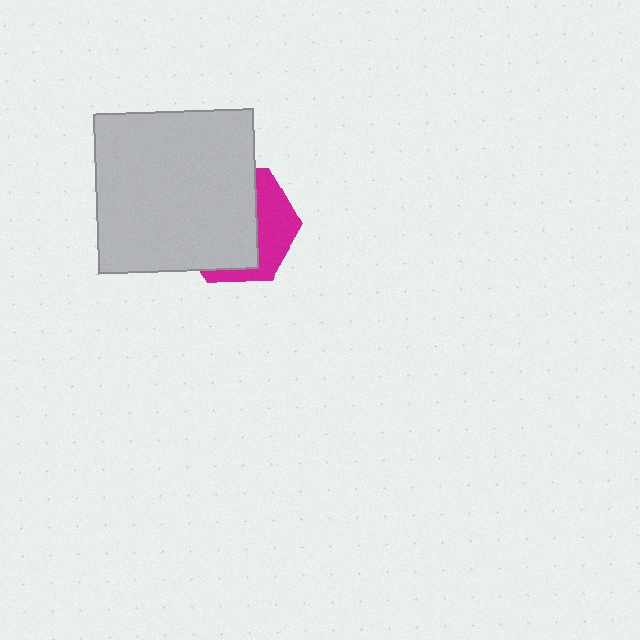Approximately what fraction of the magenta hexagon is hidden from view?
Roughly 65% of the magenta hexagon is hidden behind the light gray square.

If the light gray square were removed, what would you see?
You would see the complete magenta hexagon.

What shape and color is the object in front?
The object in front is a light gray square.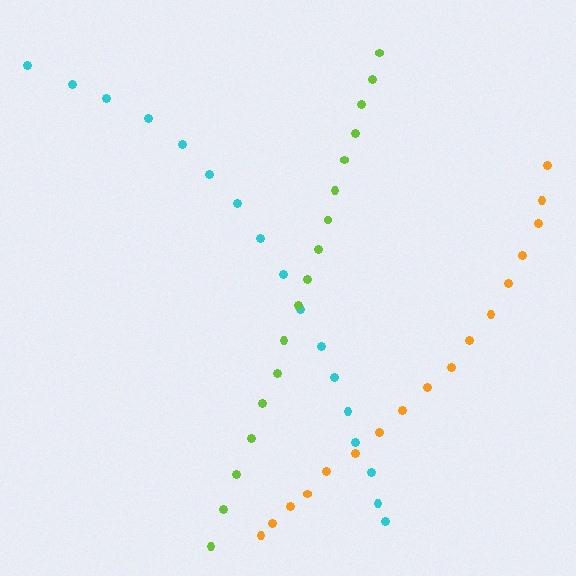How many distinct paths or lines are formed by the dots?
There are 3 distinct paths.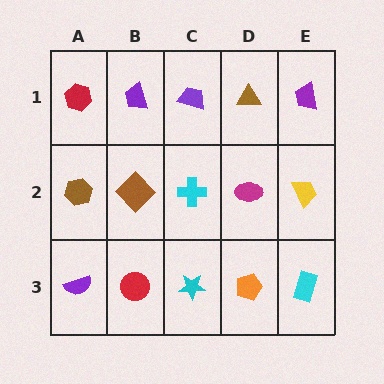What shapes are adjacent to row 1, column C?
A cyan cross (row 2, column C), a purple trapezoid (row 1, column B), a brown triangle (row 1, column D).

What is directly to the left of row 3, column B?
A purple semicircle.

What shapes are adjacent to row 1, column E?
A yellow trapezoid (row 2, column E), a brown triangle (row 1, column D).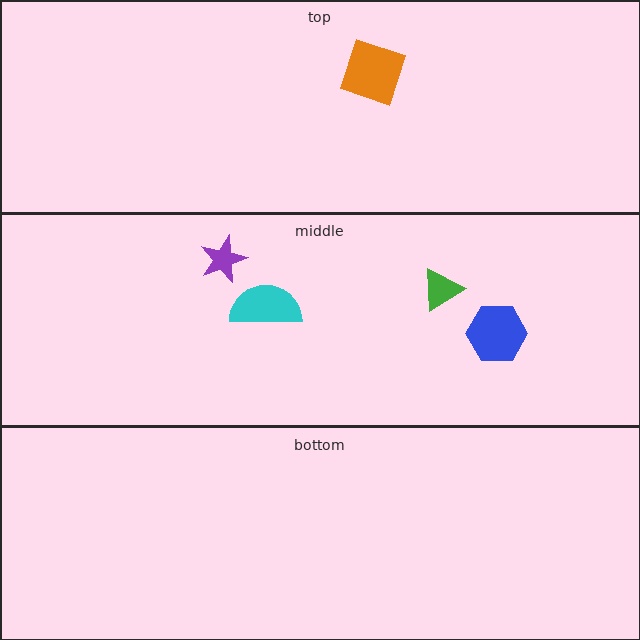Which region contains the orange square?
The top region.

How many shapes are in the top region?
1.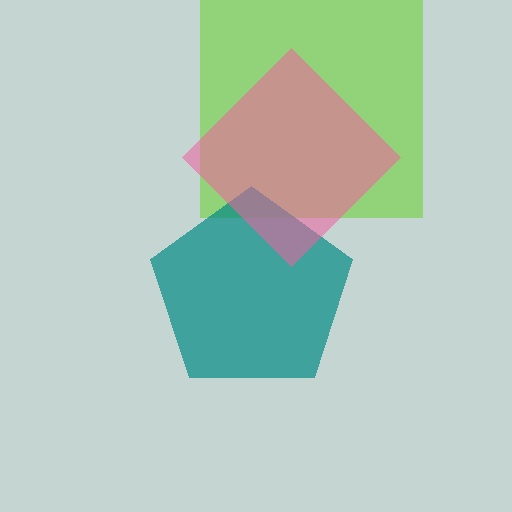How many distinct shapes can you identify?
There are 3 distinct shapes: a lime square, a teal pentagon, a pink diamond.